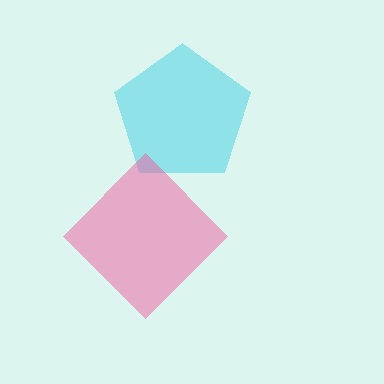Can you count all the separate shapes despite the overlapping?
Yes, there are 2 separate shapes.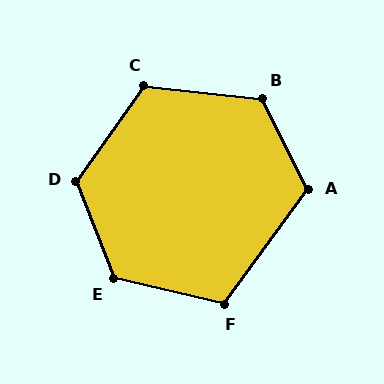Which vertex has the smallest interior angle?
F, at approximately 113 degrees.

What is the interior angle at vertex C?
Approximately 119 degrees (obtuse).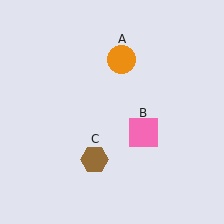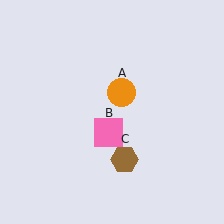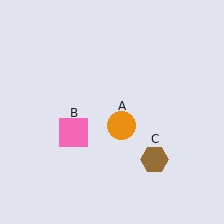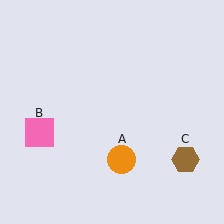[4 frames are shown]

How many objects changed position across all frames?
3 objects changed position: orange circle (object A), pink square (object B), brown hexagon (object C).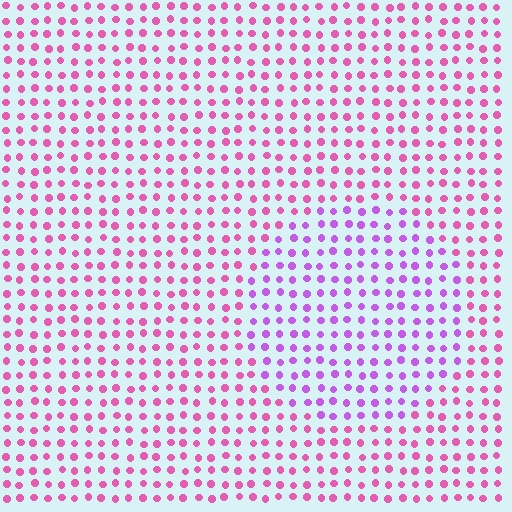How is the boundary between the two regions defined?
The boundary is defined purely by a slight shift in hue (about 37 degrees). Spacing, size, and orientation are identical on both sides.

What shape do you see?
I see a circle.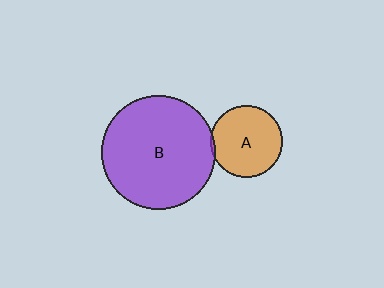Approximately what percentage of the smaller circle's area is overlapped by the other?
Approximately 5%.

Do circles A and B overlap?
Yes.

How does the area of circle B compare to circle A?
Approximately 2.5 times.